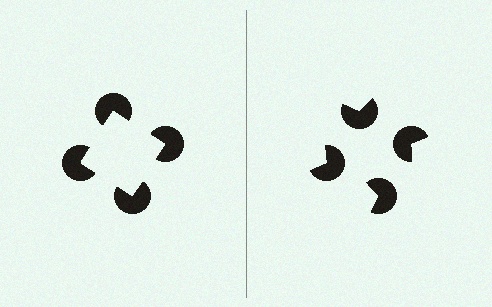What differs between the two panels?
The pac-man discs are positioned identically on both sides; only the wedge orientations differ. On the left they align to a square; on the right they are misaligned.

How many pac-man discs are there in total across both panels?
8 — 4 on each side.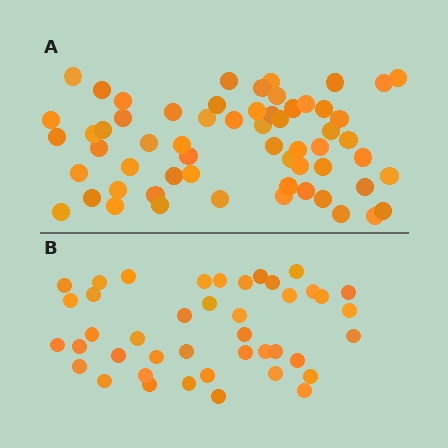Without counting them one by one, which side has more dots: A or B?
Region A (the top region) has more dots.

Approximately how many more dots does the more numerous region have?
Region A has approximately 20 more dots than region B.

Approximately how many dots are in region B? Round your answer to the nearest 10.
About 40 dots. (The exact count is 42, which rounds to 40.)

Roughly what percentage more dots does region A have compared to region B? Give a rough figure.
About 45% more.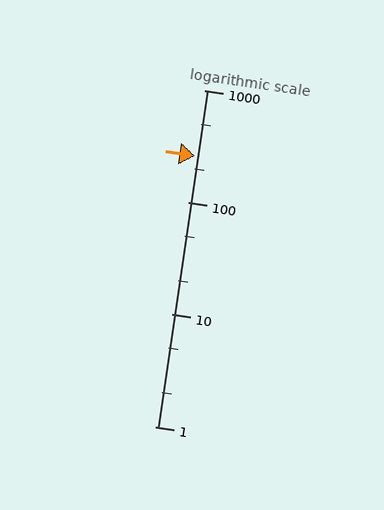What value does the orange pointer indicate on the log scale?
The pointer indicates approximately 260.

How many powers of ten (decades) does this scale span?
The scale spans 3 decades, from 1 to 1000.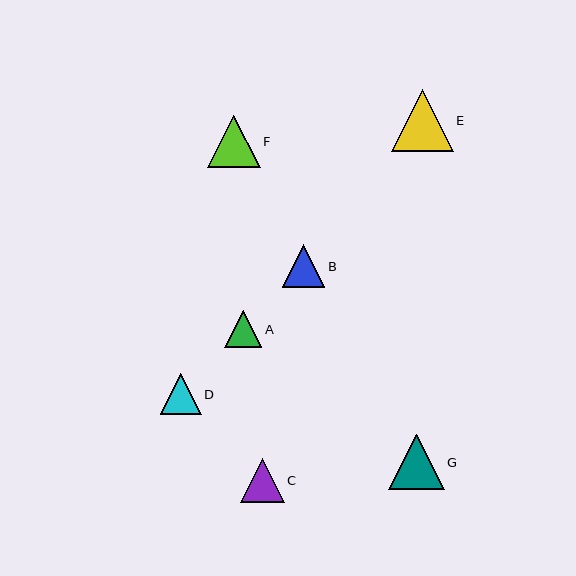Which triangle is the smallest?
Triangle A is the smallest with a size of approximately 37 pixels.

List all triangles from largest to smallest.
From largest to smallest: E, G, F, C, B, D, A.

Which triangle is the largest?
Triangle E is the largest with a size of approximately 62 pixels.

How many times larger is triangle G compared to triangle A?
Triangle G is approximately 1.5 times the size of triangle A.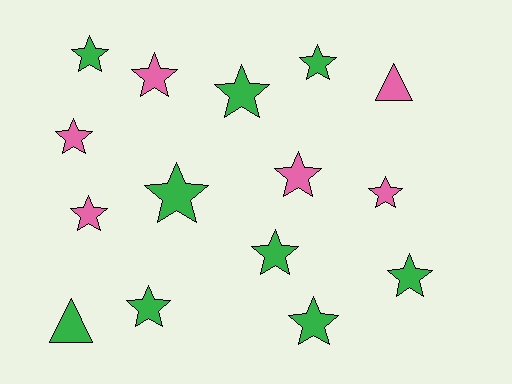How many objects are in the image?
There are 15 objects.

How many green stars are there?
There are 8 green stars.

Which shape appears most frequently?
Star, with 13 objects.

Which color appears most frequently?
Green, with 9 objects.